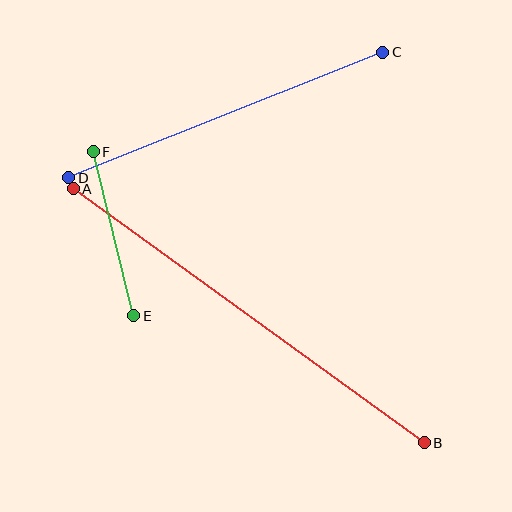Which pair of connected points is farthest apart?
Points A and B are farthest apart.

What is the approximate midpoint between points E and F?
The midpoint is at approximately (113, 234) pixels.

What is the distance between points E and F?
The distance is approximately 169 pixels.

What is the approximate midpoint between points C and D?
The midpoint is at approximately (226, 115) pixels.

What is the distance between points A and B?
The distance is approximately 433 pixels.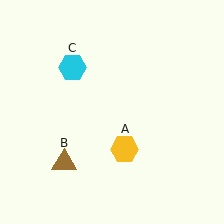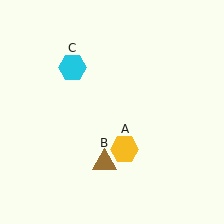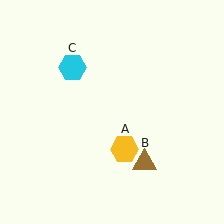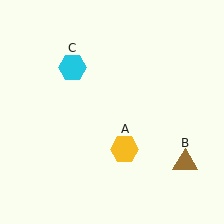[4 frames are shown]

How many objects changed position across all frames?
1 object changed position: brown triangle (object B).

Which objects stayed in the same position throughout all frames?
Yellow hexagon (object A) and cyan hexagon (object C) remained stationary.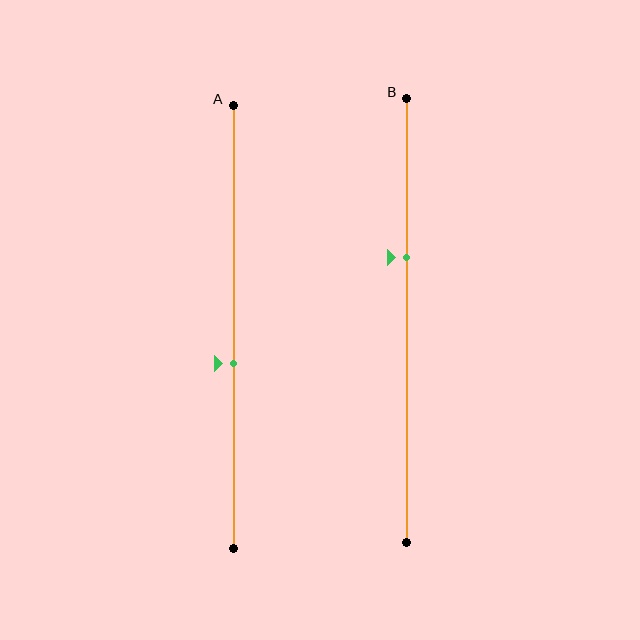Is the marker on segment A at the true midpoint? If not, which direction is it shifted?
No, the marker on segment A is shifted downward by about 8% of the segment length.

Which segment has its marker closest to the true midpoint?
Segment A has its marker closest to the true midpoint.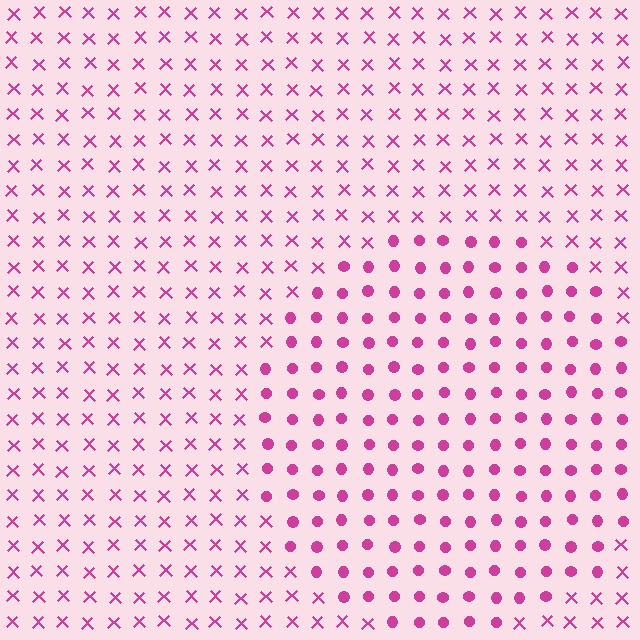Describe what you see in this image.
The image is filled with small magenta elements arranged in a uniform grid. A circle-shaped region contains circles, while the surrounding area contains X marks. The boundary is defined purely by the change in element shape.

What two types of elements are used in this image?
The image uses circles inside the circle region and X marks outside it.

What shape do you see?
I see a circle.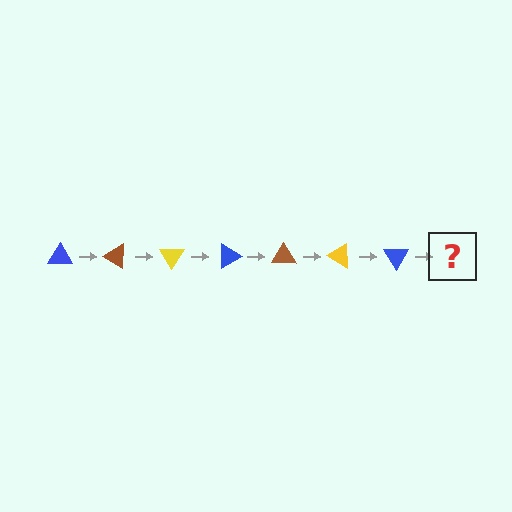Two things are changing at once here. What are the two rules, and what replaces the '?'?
The two rules are that it rotates 30 degrees each step and the color cycles through blue, brown, and yellow. The '?' should be a brown triangle, rotated 210 degrees from the start.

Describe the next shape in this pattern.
It should be a brown triangle, rotated 210 degrees from the start.